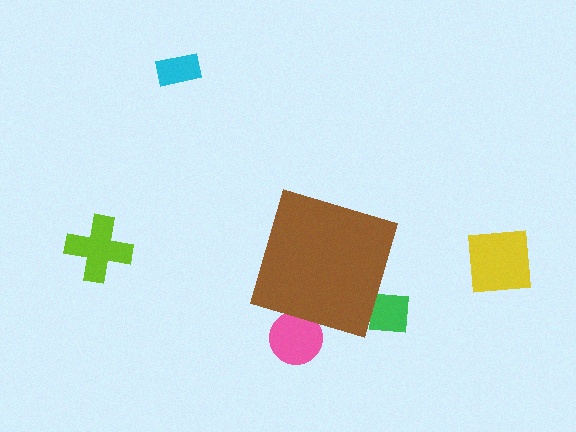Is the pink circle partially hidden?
Yes, the pink circle is partially hidden behind the brown diamond.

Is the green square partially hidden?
Yes, the green square is partially hidden behind the brown diamond.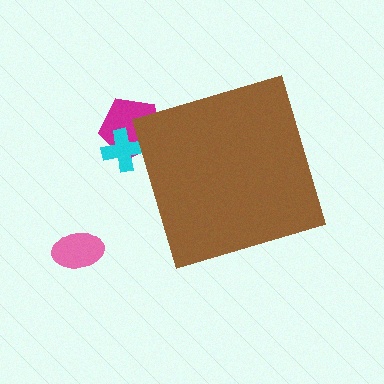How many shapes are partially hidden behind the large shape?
2 shapes are partially hidden.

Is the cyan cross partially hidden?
Yes, the cyan cross is partially hidden behind the brown diamond.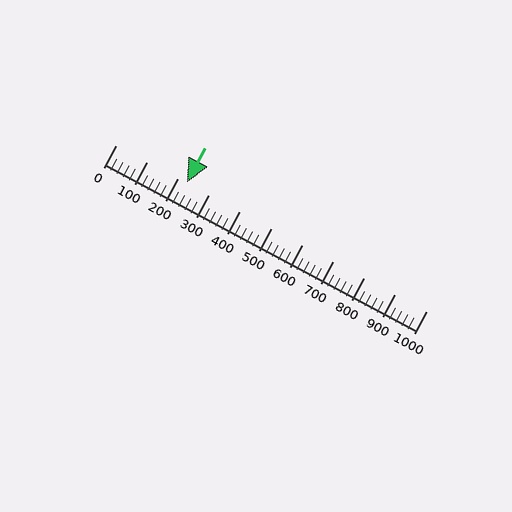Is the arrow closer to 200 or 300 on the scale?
The arrow is closer to 200.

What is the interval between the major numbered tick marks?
The major tick marks are spaced 100 units apart.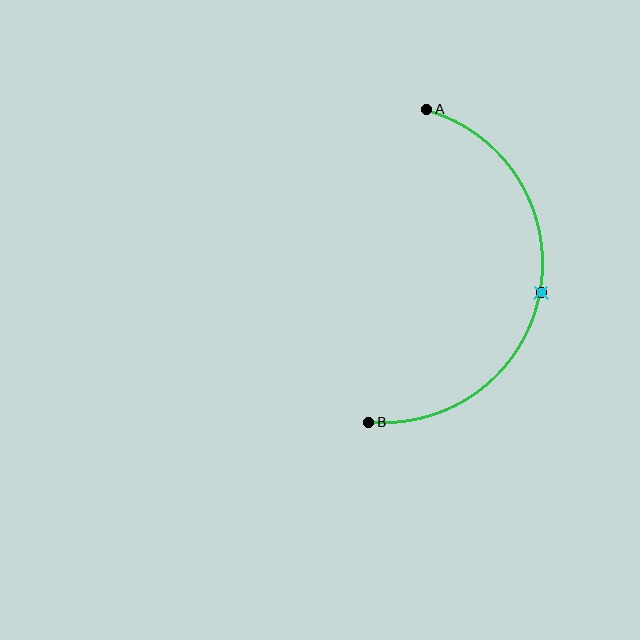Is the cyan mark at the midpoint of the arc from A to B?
Yes. The cyan mark lies on the arc at equal arc-length from both A and B — it is the arc midpoint.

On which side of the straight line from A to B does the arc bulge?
The arc bulges to the right of the straight line connecting A and B.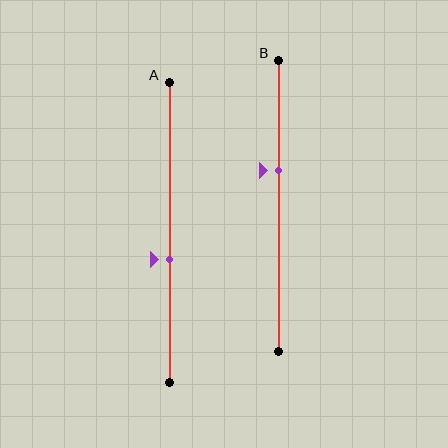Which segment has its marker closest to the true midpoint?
Segment A has its marker closest to the true midpoint.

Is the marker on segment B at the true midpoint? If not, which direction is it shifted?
No, the marker on segment B is shifted upward by about 12% of the segment length.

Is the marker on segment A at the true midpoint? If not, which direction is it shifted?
No, the marker on segment A is shifted downward by about 9% of the segment length.